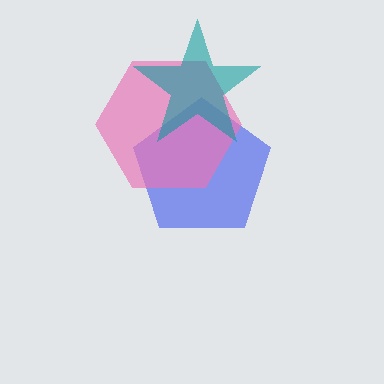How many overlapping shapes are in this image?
There are 3 overlapping shapes in the image.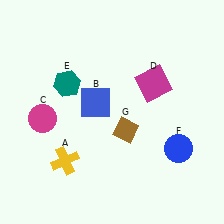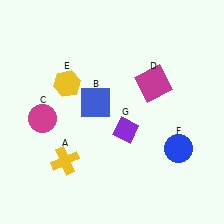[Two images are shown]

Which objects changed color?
E changed from teal to yellow. G changed from brown to purple.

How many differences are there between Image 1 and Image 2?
There are 2 differences between the two images.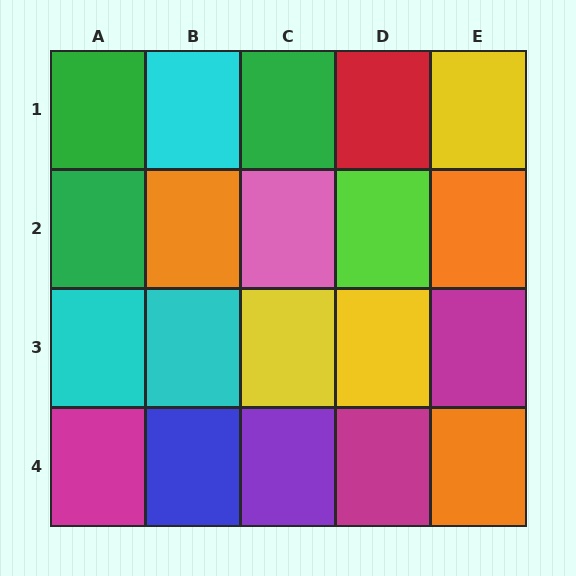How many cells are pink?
1 cell is pink.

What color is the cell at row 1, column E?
Yellow.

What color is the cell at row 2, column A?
Green.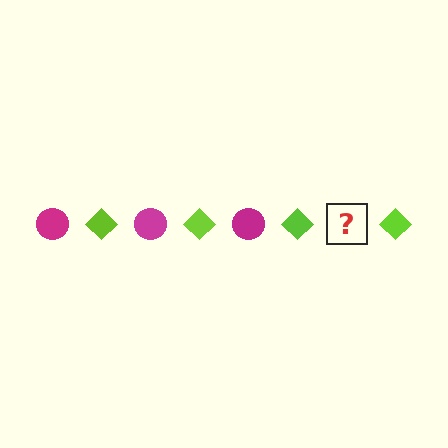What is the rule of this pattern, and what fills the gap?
The rule is that the pattern alternates between magenta circle and lime diamond. The gap should be filled with a magenta circle.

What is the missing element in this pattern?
The missing element is a magenta circle.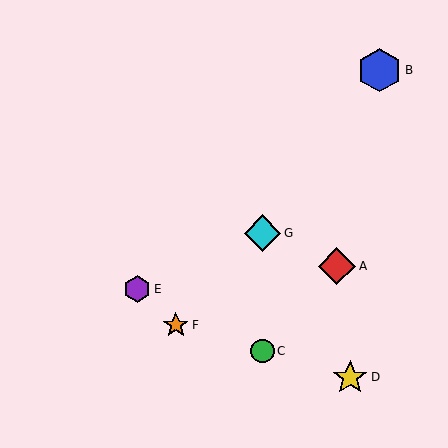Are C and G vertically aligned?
Yes, both are at x≈262.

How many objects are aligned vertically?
2 objects (C, G) are aligned vertically.